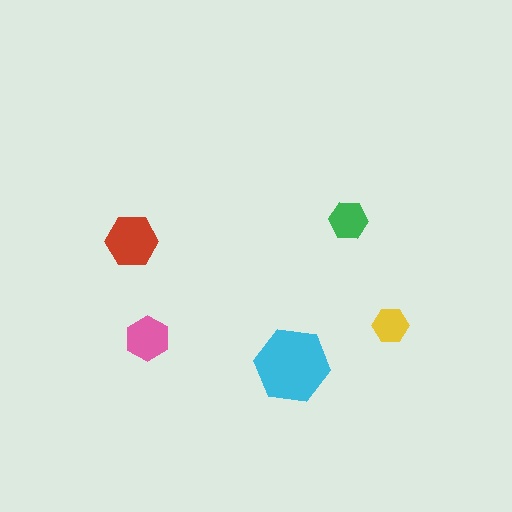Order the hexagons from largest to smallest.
the cyan one, the red one, the pink one, the green one, the yellow one.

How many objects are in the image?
There are 5 objects in the image.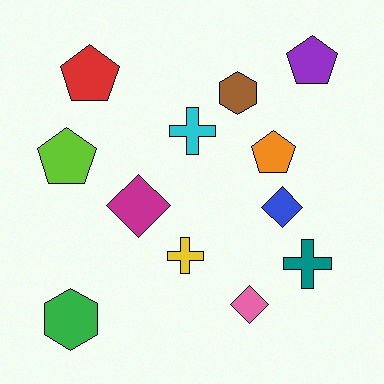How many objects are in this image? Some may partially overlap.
There are 12 objects.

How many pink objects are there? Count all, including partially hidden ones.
There is 1 pink object.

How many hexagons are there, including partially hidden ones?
There are 2 hexagons.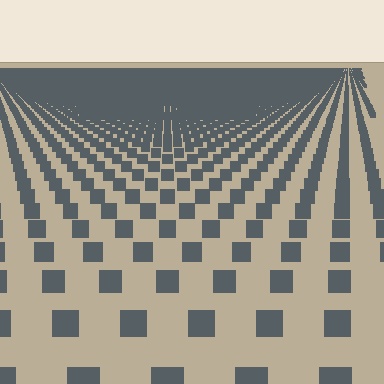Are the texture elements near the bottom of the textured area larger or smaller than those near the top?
Larger. Near the bottom, elements are closer to the viewer and appear at a bigger on-screen size.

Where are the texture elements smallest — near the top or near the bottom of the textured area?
Near the top.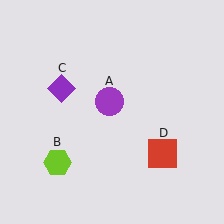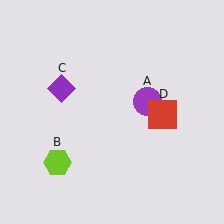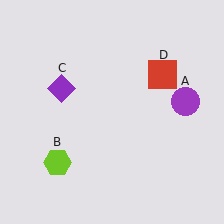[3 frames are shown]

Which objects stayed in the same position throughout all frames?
Lime hexagon (object B) and purple diamond (object C) remained stationary.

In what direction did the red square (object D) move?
The red square (object D) moved up.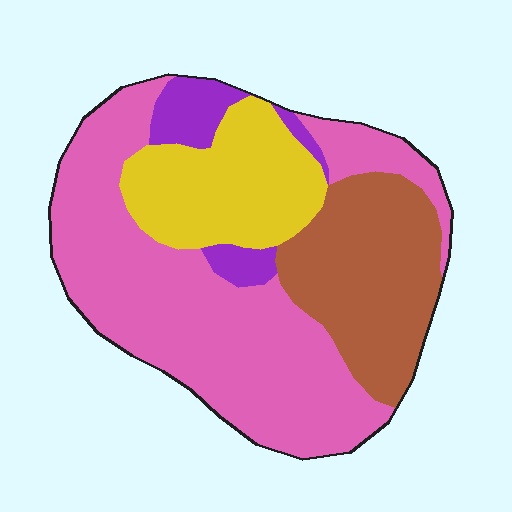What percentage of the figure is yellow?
Yellow covers 19% of the figure.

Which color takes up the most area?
Pink, at roughly 50%.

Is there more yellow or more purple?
Yellow.